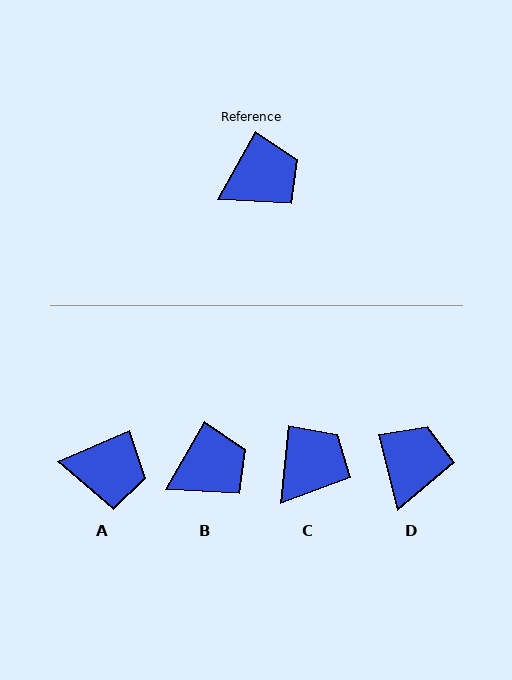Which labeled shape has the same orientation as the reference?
B.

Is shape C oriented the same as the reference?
No, it is off by about 24 degrees.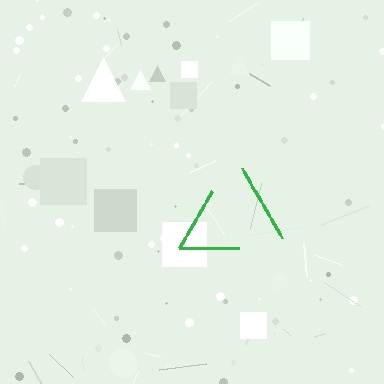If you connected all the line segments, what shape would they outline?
They would outline a triangle.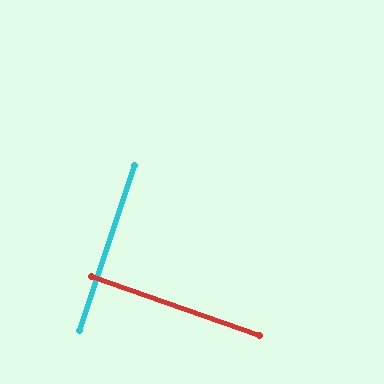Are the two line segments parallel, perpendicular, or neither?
Perpendicular — they meet at approximately 89°.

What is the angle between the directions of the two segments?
Approximately 89 degrees.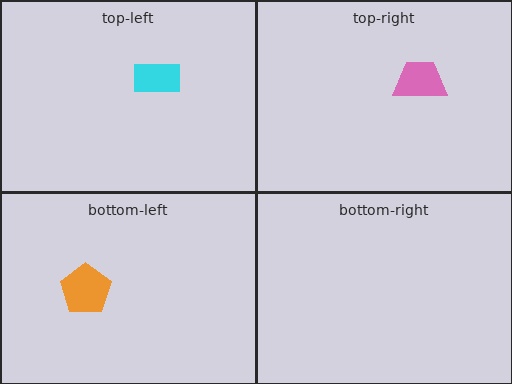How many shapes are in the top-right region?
1.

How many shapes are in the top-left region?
1.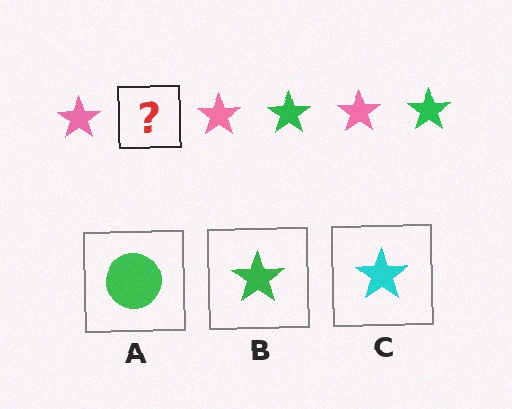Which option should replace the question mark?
Option B.